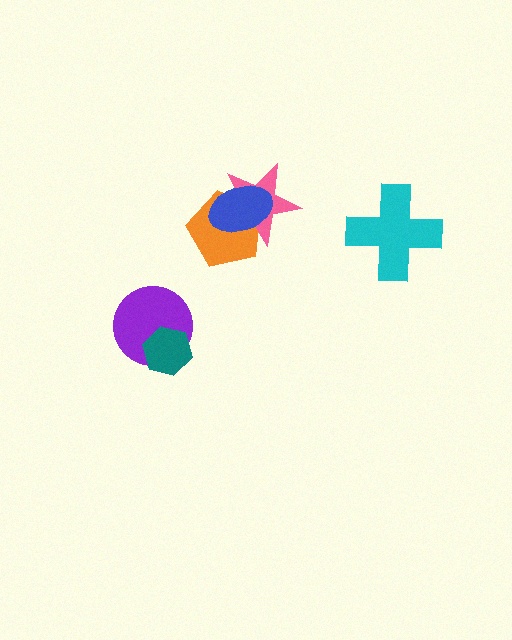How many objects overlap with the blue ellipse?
2 objects overlap with the blue ellipse.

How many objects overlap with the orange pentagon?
2 objects overlap with the orange pentagon.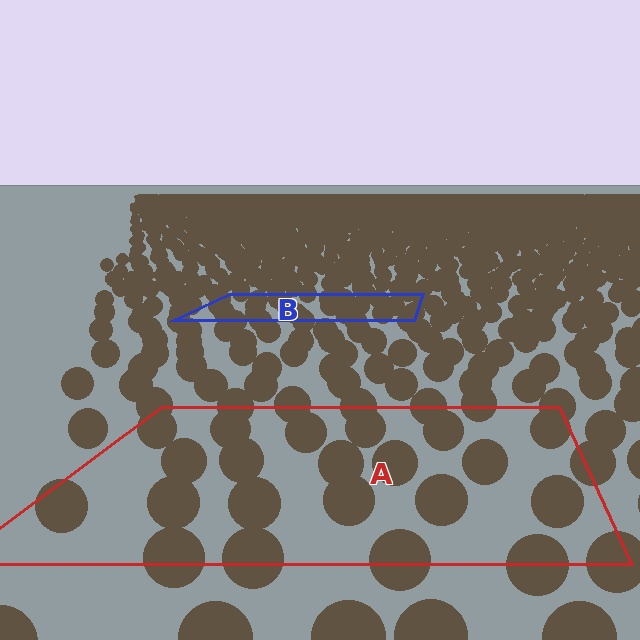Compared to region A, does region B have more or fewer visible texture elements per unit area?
Region B has more texture elements per unit area — they are packed more densely because it is farther away.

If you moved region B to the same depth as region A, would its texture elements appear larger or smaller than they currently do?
They would appear larger. At a closer depth, the same texture elements are projected at a bigger on-screen size.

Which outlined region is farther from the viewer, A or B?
Region B is farther from the viewer — the texture elements inside it appear smaller and more densely packed.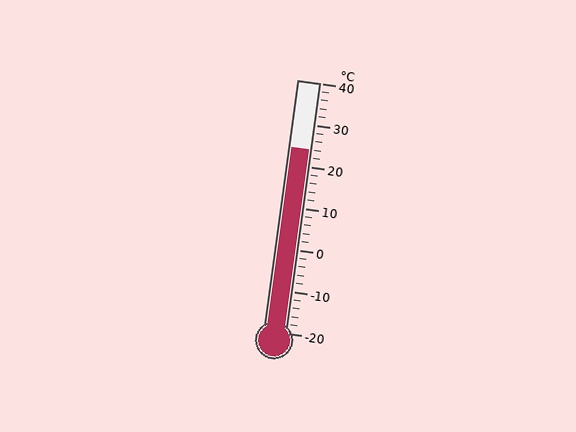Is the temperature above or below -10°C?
The temperature is above -10°C.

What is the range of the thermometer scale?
The thermometer scale ranges from -20°C to 40°C.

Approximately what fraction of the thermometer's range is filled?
The thermometer is filled to approximately 75% of its range.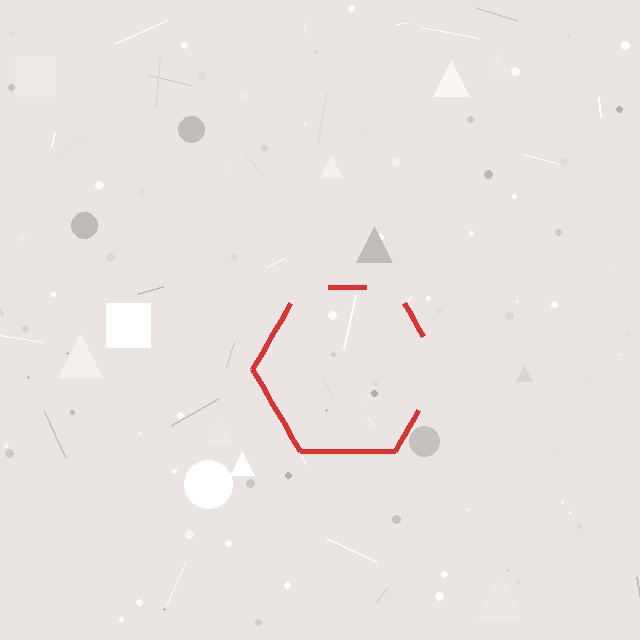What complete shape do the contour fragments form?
The contour fragments form a hexagon.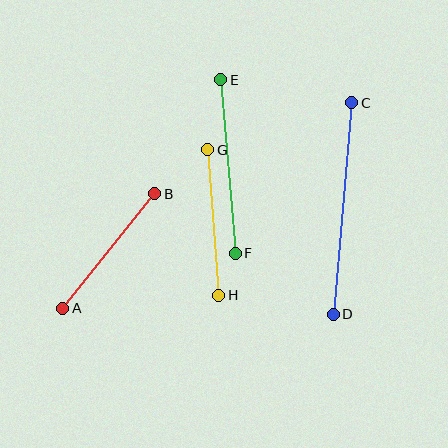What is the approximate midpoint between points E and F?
The midpoint is at approximately (228, 167) pixels.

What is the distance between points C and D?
The distance is approximately 212 pixels.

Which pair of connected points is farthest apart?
Points C and D are farthest apart.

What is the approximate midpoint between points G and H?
The midpoint is at approximately (213, 222) pixels.